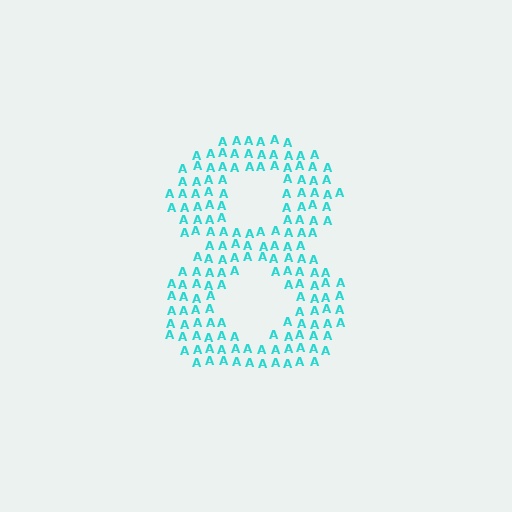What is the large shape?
The large shape is the digit 8.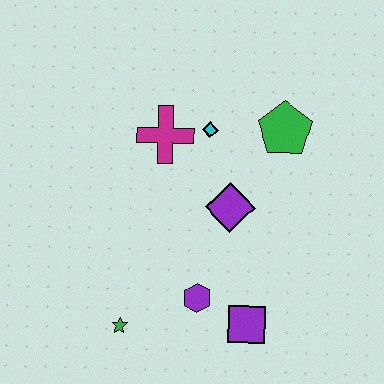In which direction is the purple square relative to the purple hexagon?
The purple square is to the right of the purple hexagon.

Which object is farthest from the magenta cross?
The purple square is farthest from the magenta cross.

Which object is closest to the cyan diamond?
The magenta cross is closest to the cyan diamond.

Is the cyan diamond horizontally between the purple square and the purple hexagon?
Yes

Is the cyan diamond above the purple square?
Yes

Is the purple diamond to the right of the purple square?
No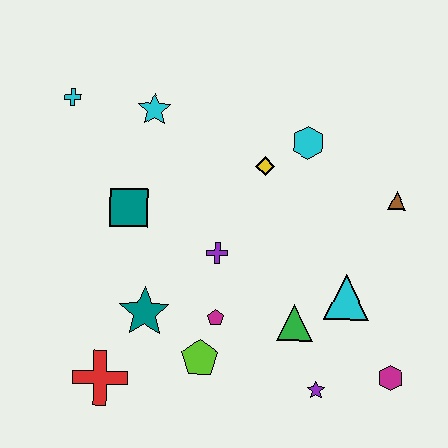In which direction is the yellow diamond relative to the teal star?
The yellow diamond is above the teal star.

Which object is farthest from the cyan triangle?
The cyan cross is farthest from the cyan triangle.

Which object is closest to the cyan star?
The cyan cross is closest to the cyan star.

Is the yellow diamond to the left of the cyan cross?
No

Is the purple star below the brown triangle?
Yes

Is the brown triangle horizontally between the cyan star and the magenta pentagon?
No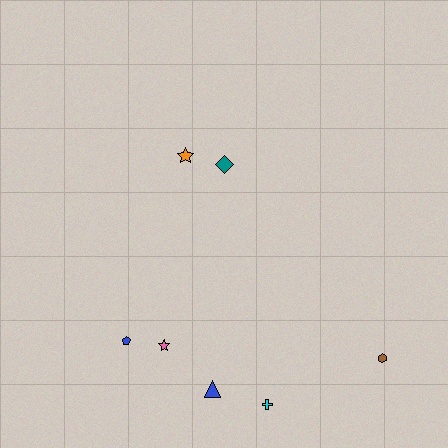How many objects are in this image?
There are 7 objects.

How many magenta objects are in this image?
There are no magenta objects.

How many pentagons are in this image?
There is 1 pentagon.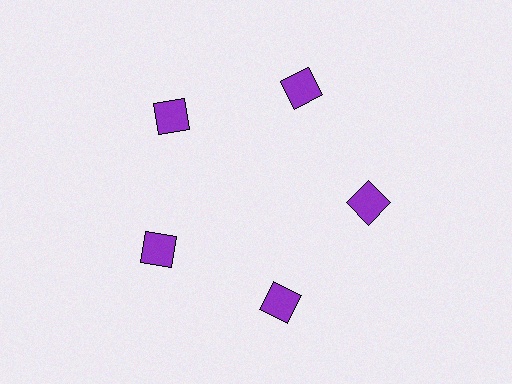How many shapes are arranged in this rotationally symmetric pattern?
There are 5 shapes, arranged in 5 groups of 1.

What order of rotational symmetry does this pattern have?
This pattern has 5-fold rotational symmetry.